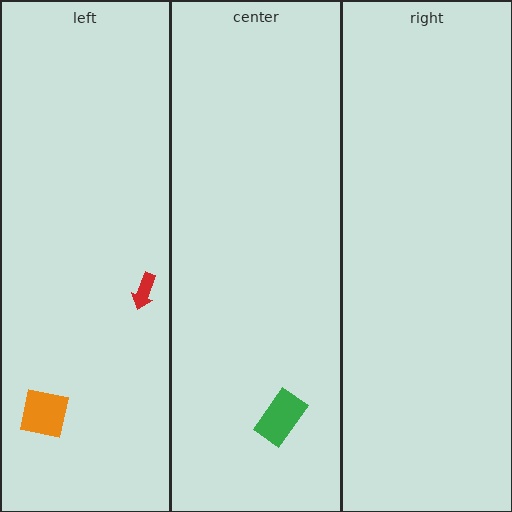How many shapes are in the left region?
2.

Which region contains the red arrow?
The left region.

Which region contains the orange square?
The left region.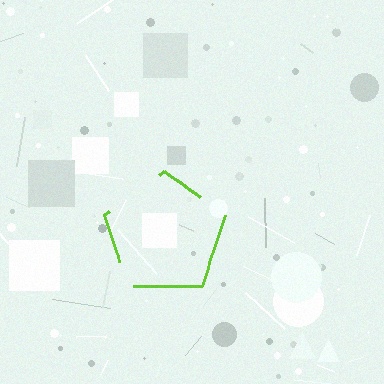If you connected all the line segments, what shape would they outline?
They would outline a pentagon.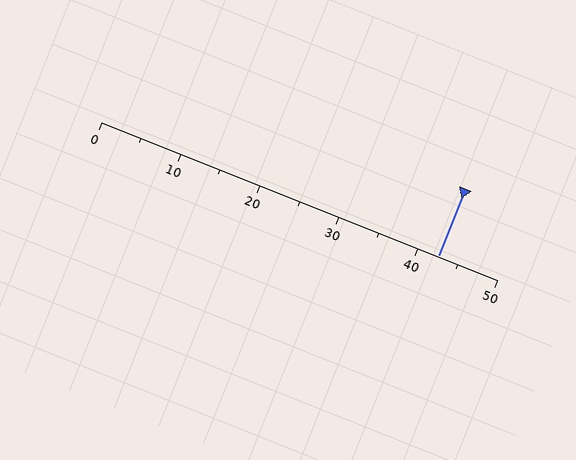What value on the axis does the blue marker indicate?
The marker indicates approximately 42.5.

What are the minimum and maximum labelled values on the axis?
The axis runs from 0 to 50.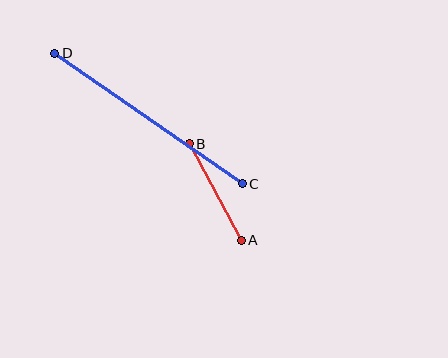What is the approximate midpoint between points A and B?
The midpoint is at approximately (215, 192) pixels.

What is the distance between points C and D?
The distance is approximately 228 pixels.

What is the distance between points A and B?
The distance is approximately 110 pixels.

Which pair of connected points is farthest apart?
Points C and D are farthest apart.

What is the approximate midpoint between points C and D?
The midpoint is at approximately (148, 118) pixels.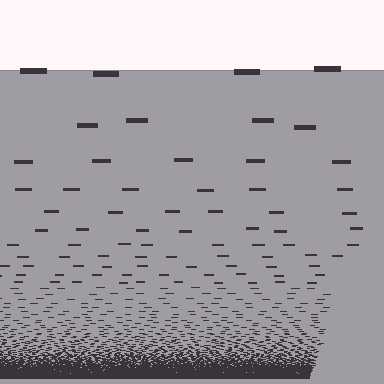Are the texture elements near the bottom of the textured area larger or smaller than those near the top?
Smaller. The gradient is inverted — elements near the bottom are smaller and denser.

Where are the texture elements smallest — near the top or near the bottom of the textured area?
Near the bottom.